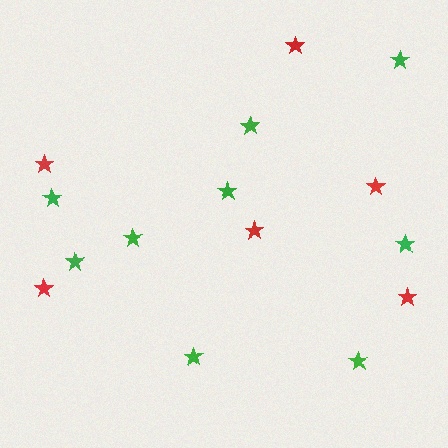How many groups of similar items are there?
There are 2 groups: one group of green stars (9) and one group of red stars (6).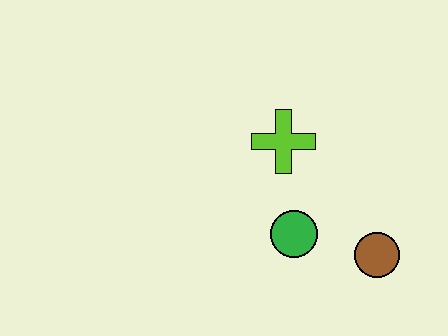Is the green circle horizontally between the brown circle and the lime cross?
Yes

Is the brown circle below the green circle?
Yes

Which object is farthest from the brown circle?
The lime cross is farthest from the brown circle.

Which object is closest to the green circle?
The brown circle is closest to the green circle.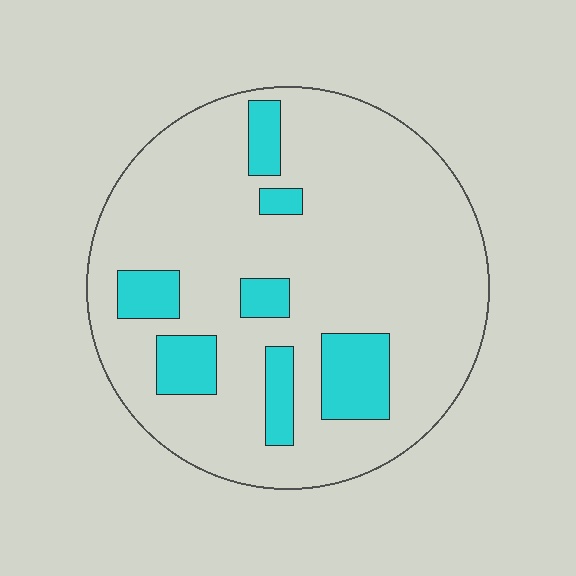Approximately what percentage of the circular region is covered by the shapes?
Approximately 15%.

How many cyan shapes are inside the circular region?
7.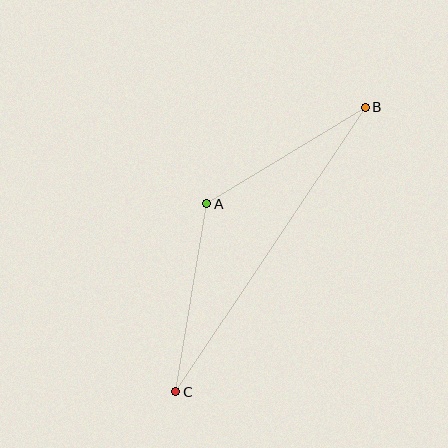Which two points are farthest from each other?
Points B and C are farthest from each other.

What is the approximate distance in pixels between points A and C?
The distance between A and C is approximately 191 pixels.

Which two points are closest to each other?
Points A and B are closest to each other.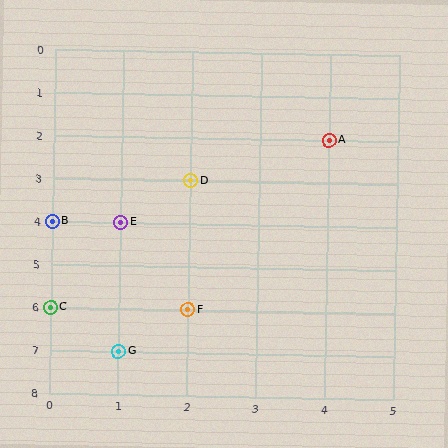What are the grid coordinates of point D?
Point D is at grid coordinates (2, 3).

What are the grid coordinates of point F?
Point F is at grid coordinates (2, 6).